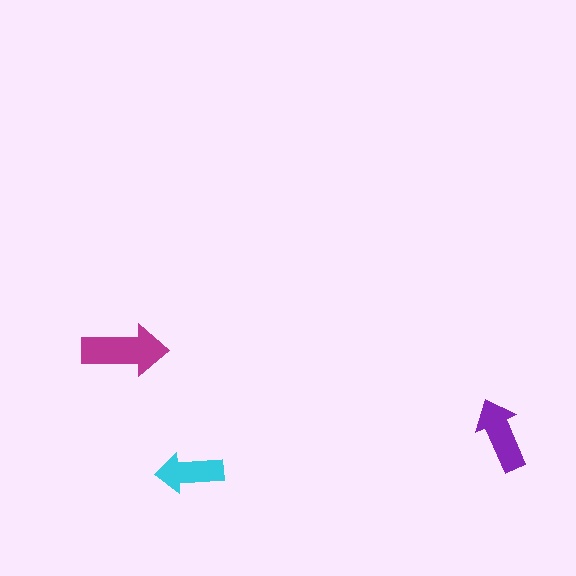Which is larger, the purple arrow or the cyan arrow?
The purple one.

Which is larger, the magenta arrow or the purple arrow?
The magenta one.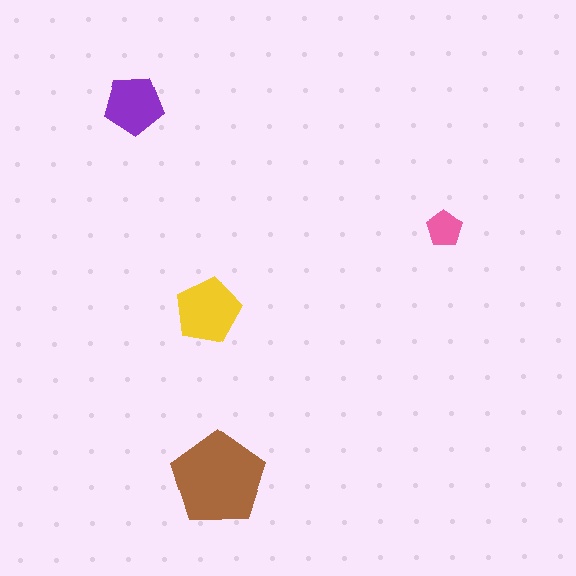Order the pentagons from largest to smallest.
the brown one, the yellow one, the purple one, the pink one.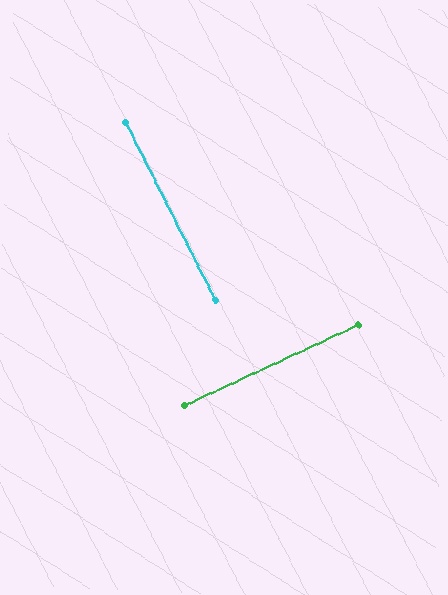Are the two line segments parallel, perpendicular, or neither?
Perpendicular — they meet at approximately 88°.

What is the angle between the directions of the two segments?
Approximately 88 degrees.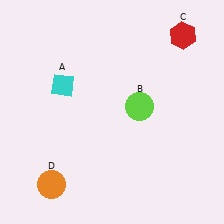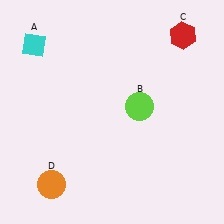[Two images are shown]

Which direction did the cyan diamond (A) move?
The cyan diamond (A) moved up.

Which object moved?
The cyan diamond (A) moved up.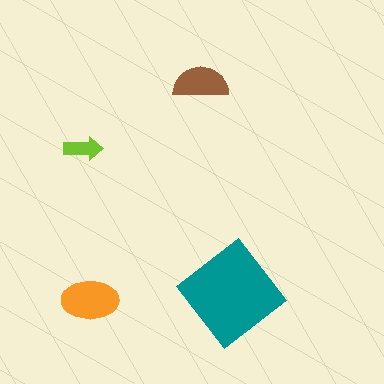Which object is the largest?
The teal diamond.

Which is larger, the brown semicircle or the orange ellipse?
The orange ellipse.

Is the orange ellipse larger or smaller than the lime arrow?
Larger.